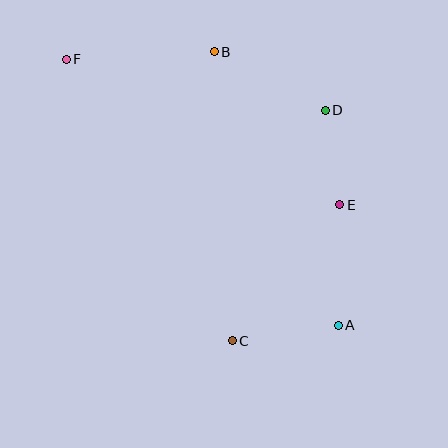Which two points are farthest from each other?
Points A and F are farthest from each other.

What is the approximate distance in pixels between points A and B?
The distance between A and B is approximately 300 pixels.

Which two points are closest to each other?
Points D and E are closest to each other.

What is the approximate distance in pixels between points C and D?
The distance between C and D is approximately 249 pixels.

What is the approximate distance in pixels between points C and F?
The distance between C and F is approximately 327 pixels.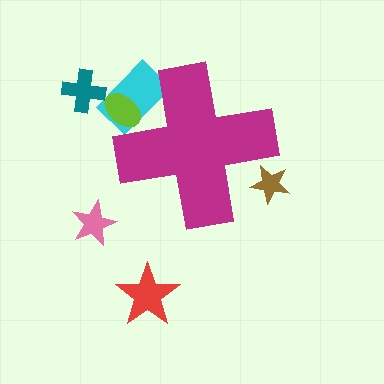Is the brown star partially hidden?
Yes, the brown star is partially hidden behind the magenta cross.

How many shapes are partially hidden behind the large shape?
3 shapes are partially hidden.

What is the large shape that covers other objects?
A magenta cross.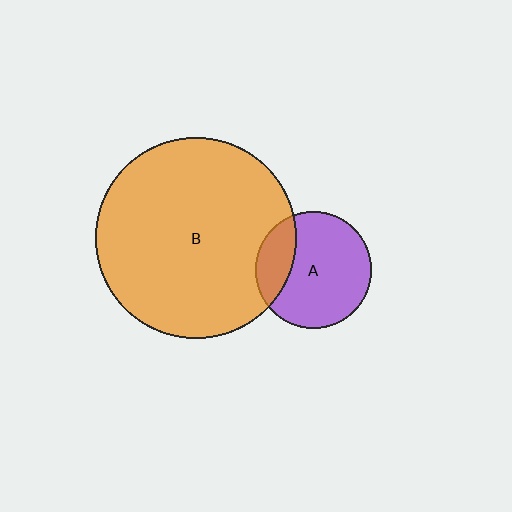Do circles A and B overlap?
Yes.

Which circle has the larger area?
Circle B (orange).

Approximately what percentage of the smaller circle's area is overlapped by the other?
Approximately 25%.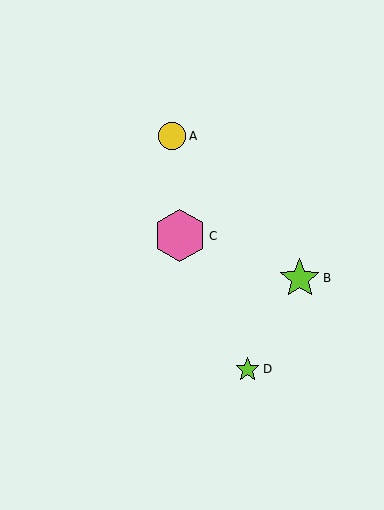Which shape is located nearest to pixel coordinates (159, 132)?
The yellow circle (labeled A) at (172, 136) is nearest to that location.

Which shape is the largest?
The pink hexagon (labeled C) is the largest.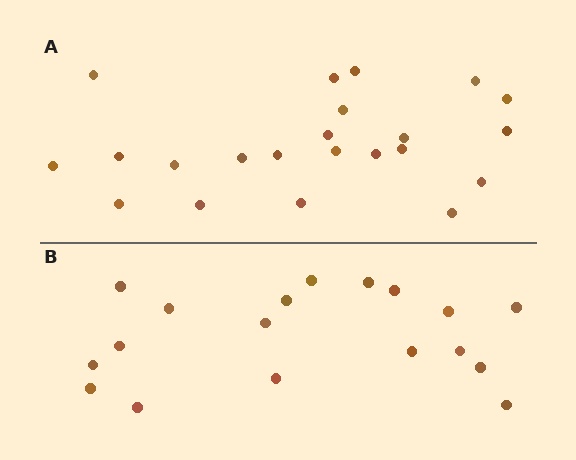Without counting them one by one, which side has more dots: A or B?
Region A (the top region) has more dots.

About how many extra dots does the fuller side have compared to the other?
Region A has about 4 more dots than region B.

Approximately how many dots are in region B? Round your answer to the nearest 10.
About 20 dots. (The exact count is 18, which rounds to 20.)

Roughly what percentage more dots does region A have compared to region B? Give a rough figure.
About 20% more.